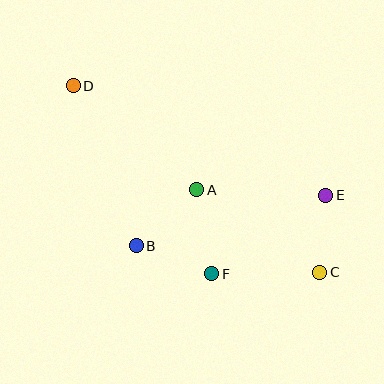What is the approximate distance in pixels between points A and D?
The distance between A and D is approximately 161 pixels.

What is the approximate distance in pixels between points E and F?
The distance between E and F is approximately 138 pixels.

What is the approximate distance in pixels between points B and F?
The distance between B and F is approximately 80 pixels.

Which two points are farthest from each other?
Points C and D are farthest from each other.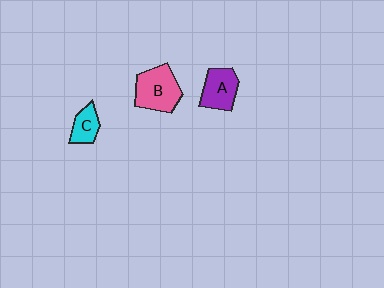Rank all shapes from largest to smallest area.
From largest to smallest: B (pink), A (purple), C (cyan).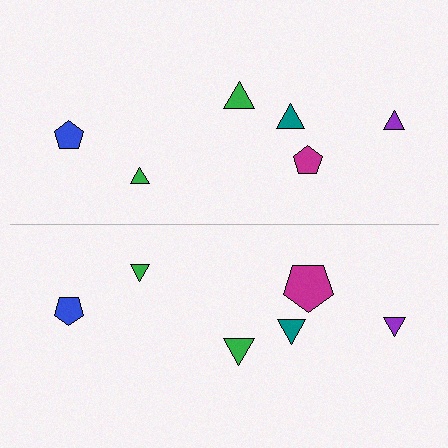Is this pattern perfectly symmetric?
No, the pattern is not perfectly symmetric. The magenta pentagon on the bottom side has a different size than its mirror counterpart.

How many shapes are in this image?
There are 12 shapes in this image.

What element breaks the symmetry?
The magenta pentagon on the bottom side has a different size than its mirror counterpart.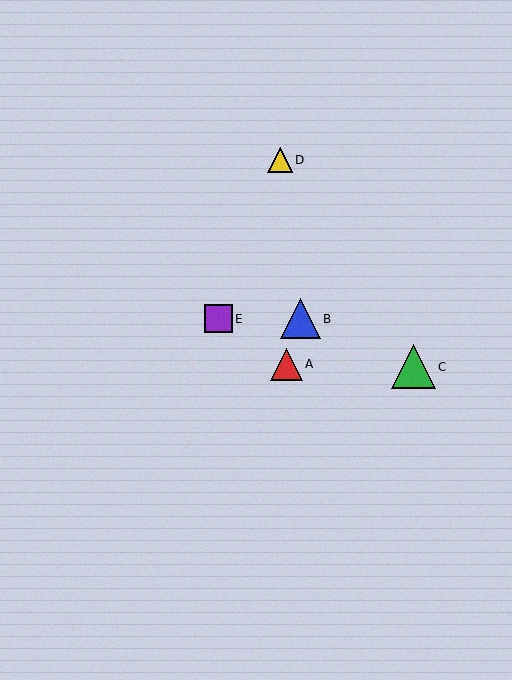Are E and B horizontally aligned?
Yes, both are at y≈319.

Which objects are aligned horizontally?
Objects B, E are aligned horizontally.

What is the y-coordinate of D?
Object D is at y≈160.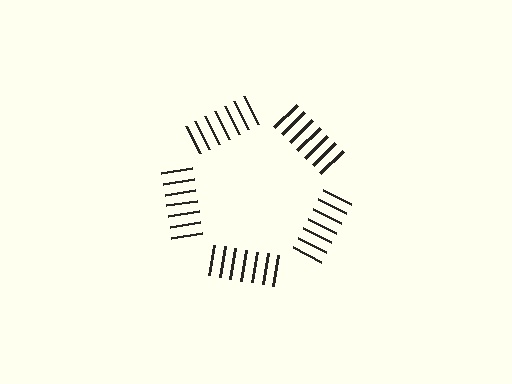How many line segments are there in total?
35 — 7 along each of the 5 edges.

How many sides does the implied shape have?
5 sides — the line-ends trace a pentagon.